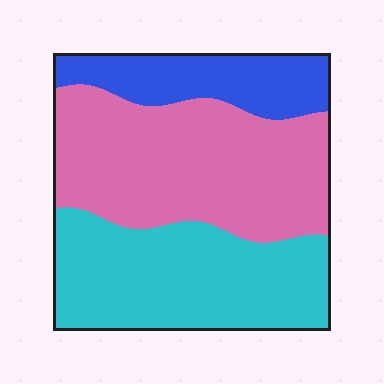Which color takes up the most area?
Pink, at roughly 45%.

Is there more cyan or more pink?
Pink.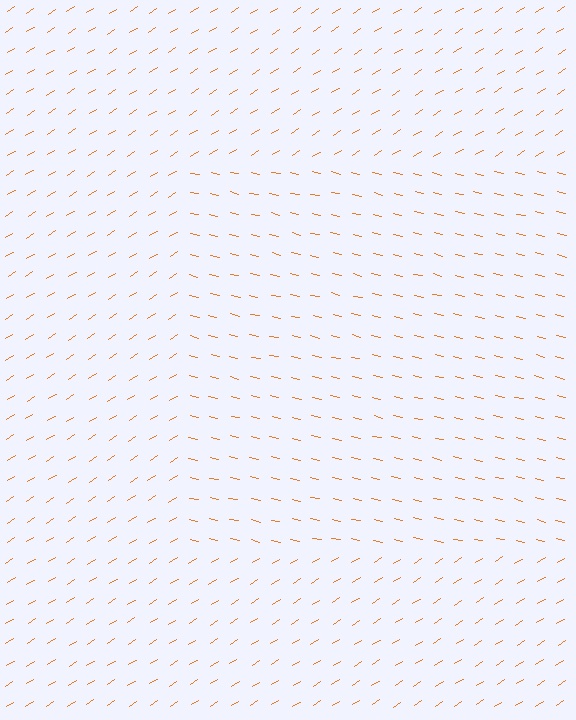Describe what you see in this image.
The image is filled with small orange line segments. A rectangle region in the image has lines oriented differently from the surrounding lines, creating a visible texture boundary.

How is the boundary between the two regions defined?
The boundary is defined purely by a change in line orientation (approximately 45 degrees difference). All lines are the same color and thickness.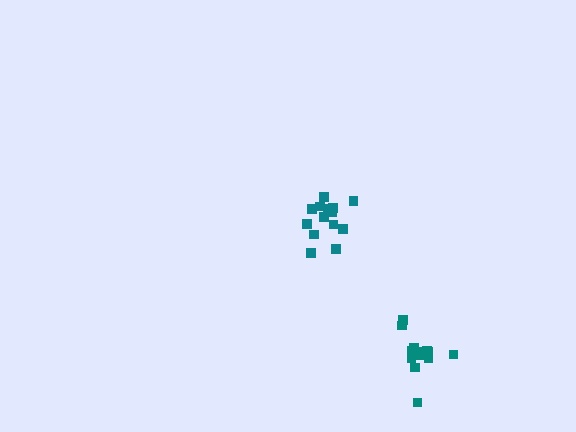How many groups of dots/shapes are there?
There are 2 groups.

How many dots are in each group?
Group 1: 14 dots, Group 2: 13 dots (27 total).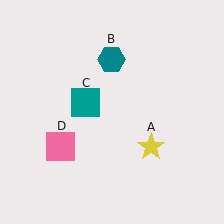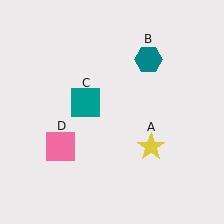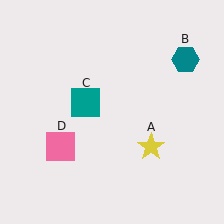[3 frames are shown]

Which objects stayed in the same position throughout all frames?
Yellow star (object A) and teal square (object C) and pink square (object D) remained stationary.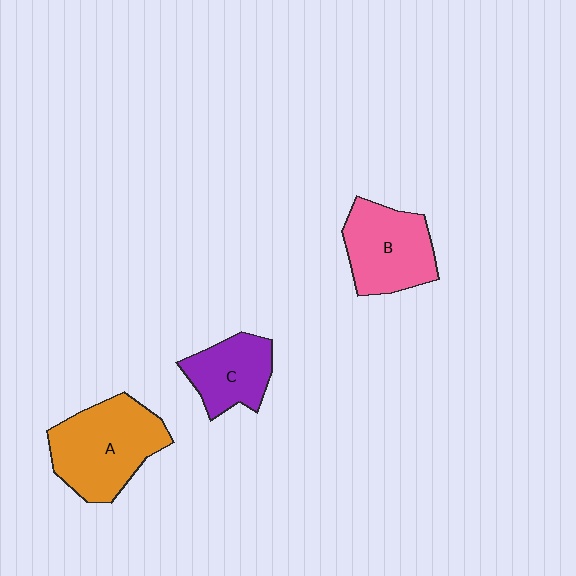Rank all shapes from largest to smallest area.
From largest to smallest: A (orange), B (pink), C (purple).